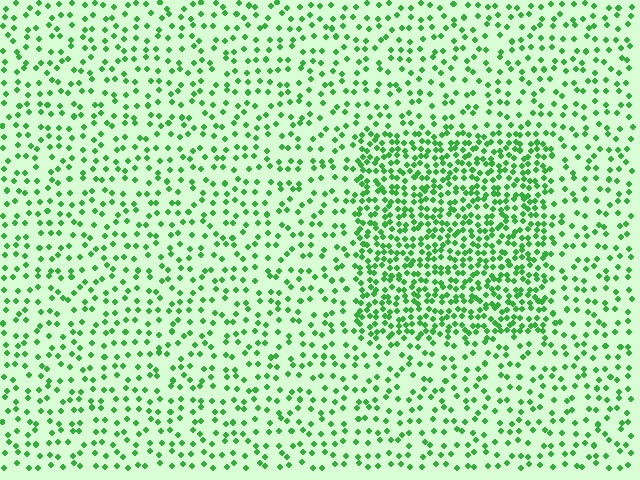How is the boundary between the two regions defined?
The boundary is defined by a change in element density (approximately 2.2x ratio). All elements are the same color, size, and shape.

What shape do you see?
I see a rectangle.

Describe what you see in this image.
The image contains small green elements arranged at two different densities. A rectangle-shaped region is visible where the elements are more densely packed than the surrounding area.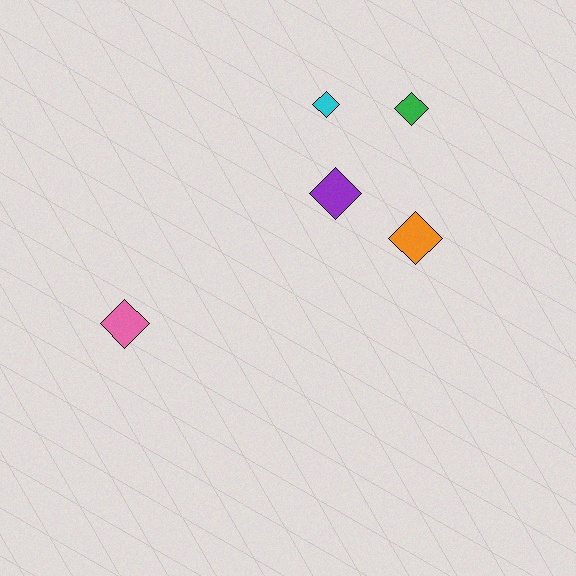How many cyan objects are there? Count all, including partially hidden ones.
There is 1 cyan object.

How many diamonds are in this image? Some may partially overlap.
There are 5 diamonds.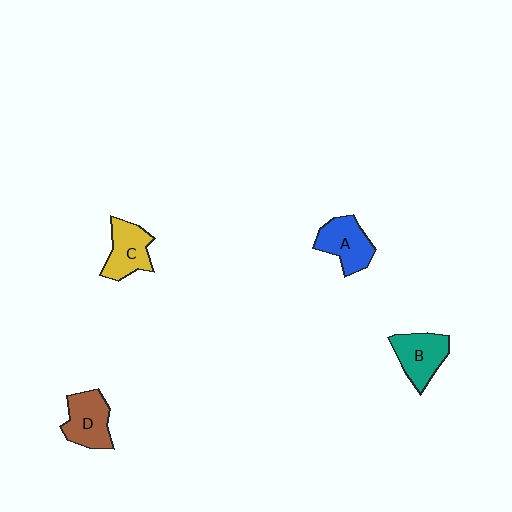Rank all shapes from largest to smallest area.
From largest to smallest: D (brown), B (teal), A (blue), C (yellow).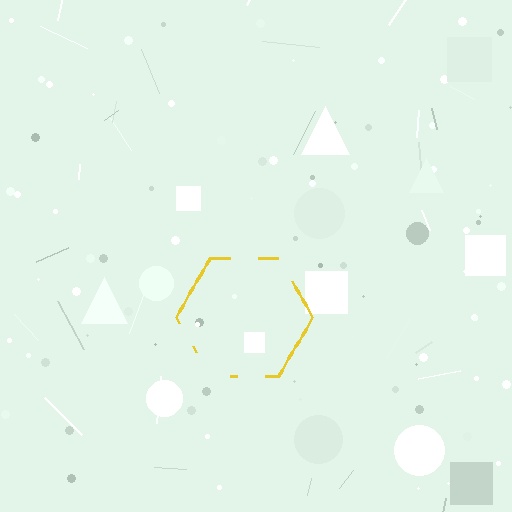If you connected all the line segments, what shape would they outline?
They would outline a hexagon.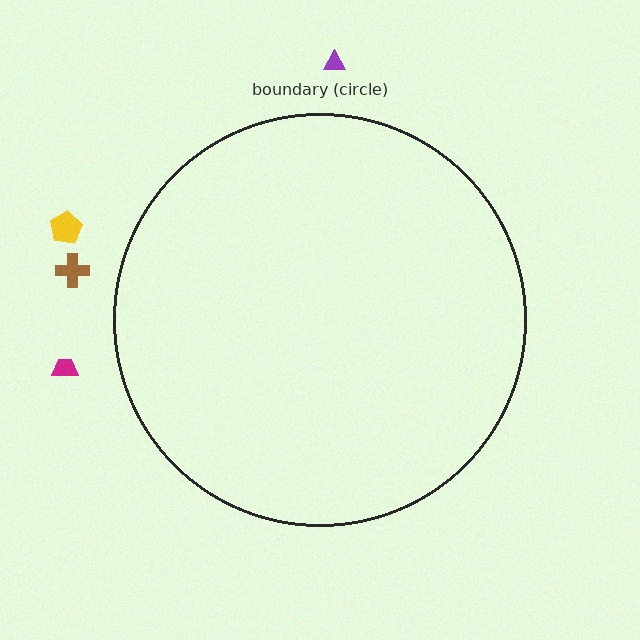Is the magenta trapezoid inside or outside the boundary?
Outside.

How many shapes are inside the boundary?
0 inside, 4 outside.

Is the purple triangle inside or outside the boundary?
Outside.